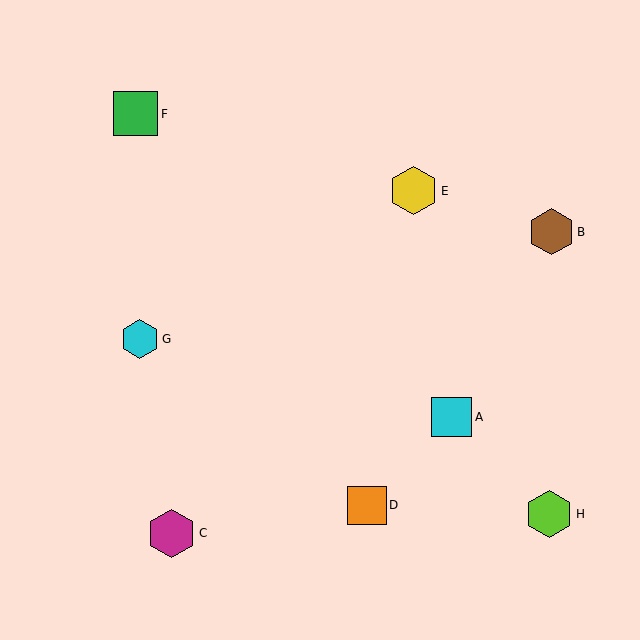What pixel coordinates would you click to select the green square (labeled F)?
Click at (136, 114) to select the green square F.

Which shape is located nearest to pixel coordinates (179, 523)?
The magenta hexagon (labeled C) at (172, 533) is nearest to that location.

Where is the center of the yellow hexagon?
The center of the yellow hexagon is at (414, 191).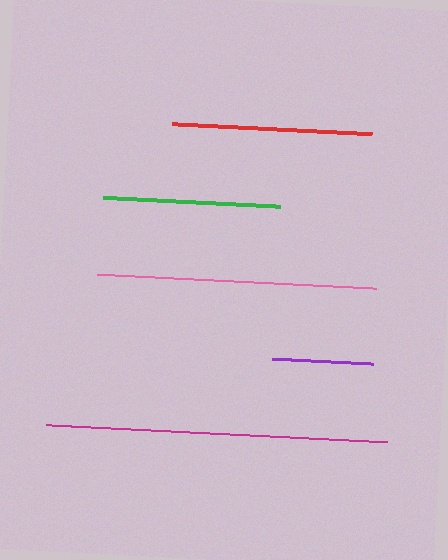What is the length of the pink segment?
The pink segment is approximately 280 pixels long.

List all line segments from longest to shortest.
From longest to shortest: magenta, pink, red, green, purple.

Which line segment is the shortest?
The purple line is the shortest at approximately 102 pixels.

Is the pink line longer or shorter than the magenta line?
The magenta line is longer than the pink line.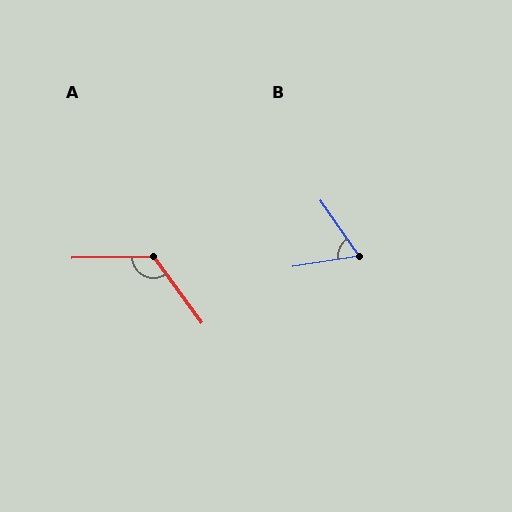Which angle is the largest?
A, at approximately 125 degrees.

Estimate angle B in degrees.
Approximately 64 degrees.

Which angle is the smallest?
B, at approximately 64 degrees.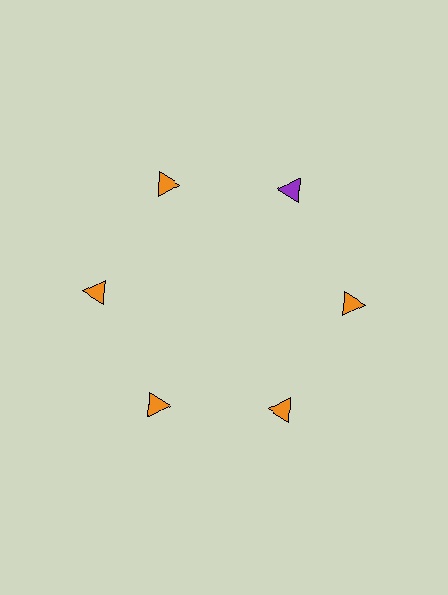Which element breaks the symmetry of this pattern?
The purple triangle at roughly the 1 o'clock position breaks the symmetry. All other shapes are orange triangles.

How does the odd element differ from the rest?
It has a different color: purple instead of orange.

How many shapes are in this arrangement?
There are 6 shapes arranged in a ring pattern.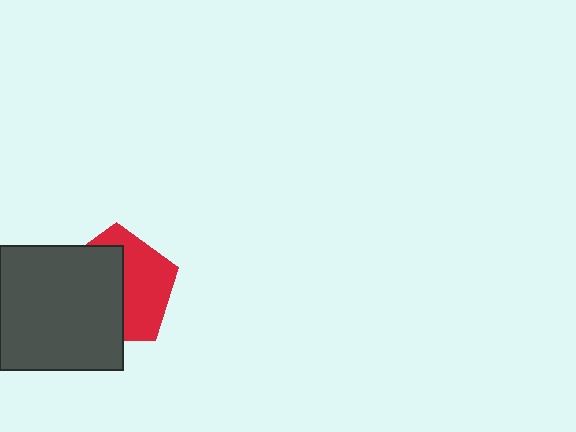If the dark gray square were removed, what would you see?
You would see the complete red pentagon.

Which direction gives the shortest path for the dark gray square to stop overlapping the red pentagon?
Moving left gives the shortest separation.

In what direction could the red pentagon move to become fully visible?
The red pentagon could move right. That would shift it out from behind the dark gray square entirely.